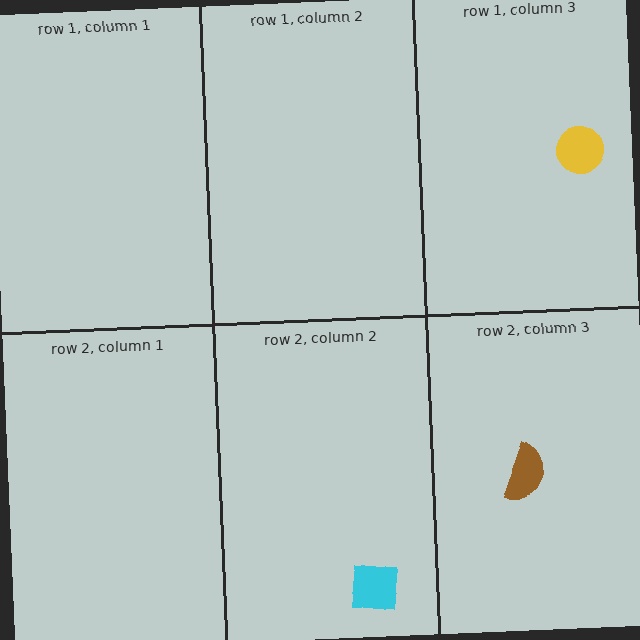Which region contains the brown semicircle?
The row 2, column 3 region.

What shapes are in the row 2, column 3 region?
The brown semicircle.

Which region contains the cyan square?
The row 2, column 2 region.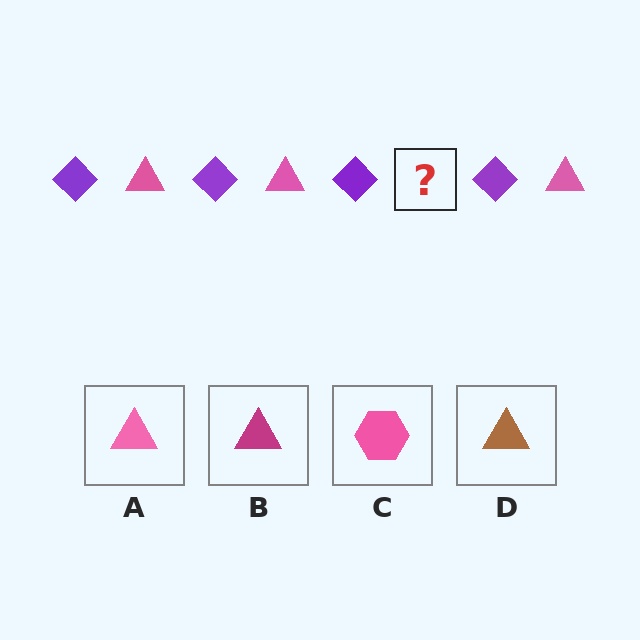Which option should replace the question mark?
Option A.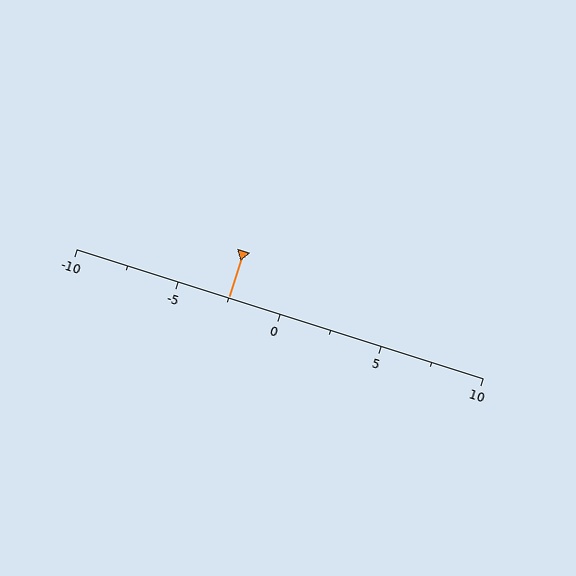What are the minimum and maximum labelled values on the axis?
The axis runs from -10 to 10.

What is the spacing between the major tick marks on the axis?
The major ticks are spaced 5 apart.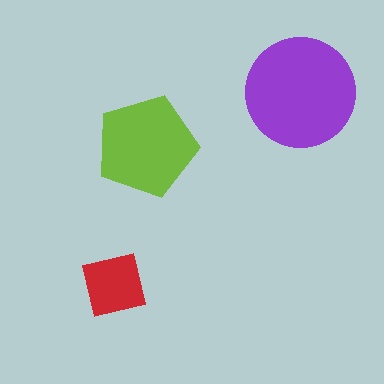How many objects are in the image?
There are 3 objects in the image.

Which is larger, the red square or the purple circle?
The purple circle.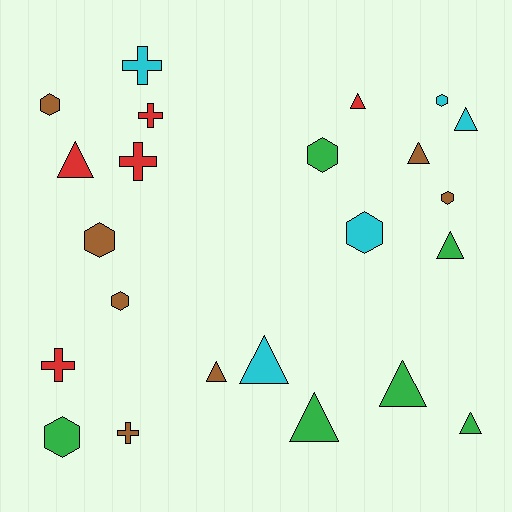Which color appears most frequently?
Brown, with 7 objects.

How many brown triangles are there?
There are 2 brown triangles.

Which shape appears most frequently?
Triangle, with 10 objects.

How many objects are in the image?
There are 23 objects.